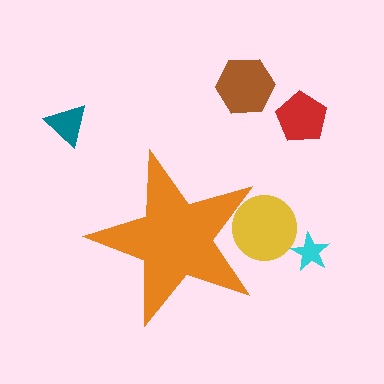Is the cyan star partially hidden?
No, the cyan star is fully visible.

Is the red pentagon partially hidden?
No, the red pentagon is fully visible.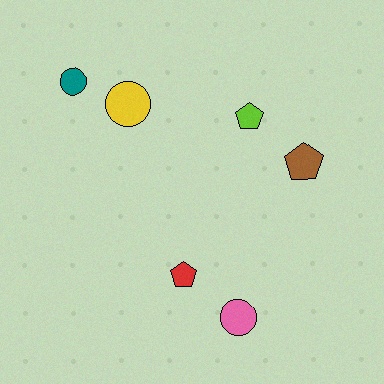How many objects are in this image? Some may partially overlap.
There are 6 objects.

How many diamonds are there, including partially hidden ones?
There are no diamonds.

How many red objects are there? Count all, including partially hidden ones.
There is 1 red object.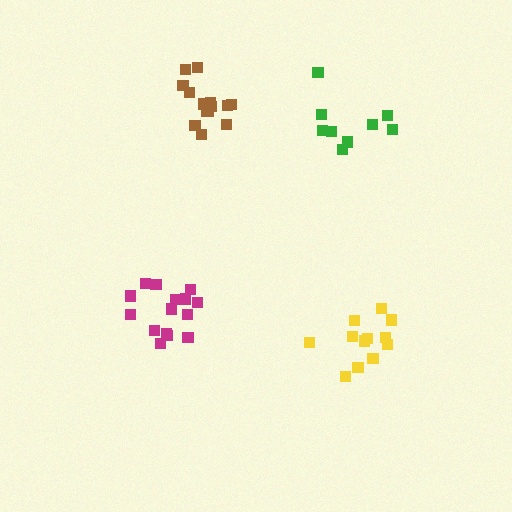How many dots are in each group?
Group 1: 9 dots, Group 2: 14 dots, Group 3: 12 dots, Group 4: 15 dots (50 total).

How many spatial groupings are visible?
There are 4 spatial groupings.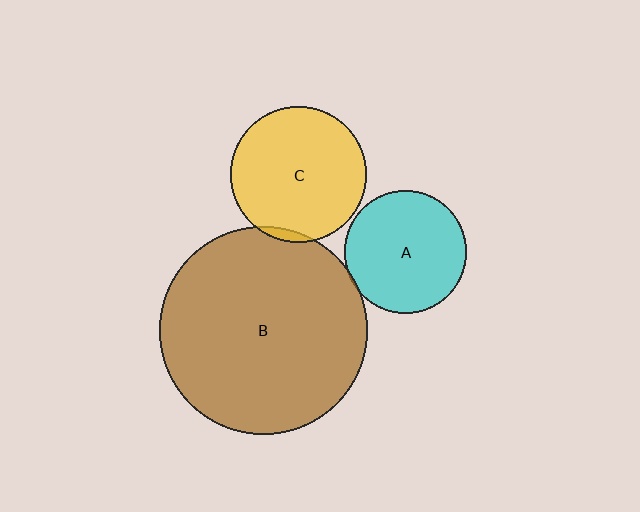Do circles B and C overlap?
Yes.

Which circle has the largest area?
Circle B (brown).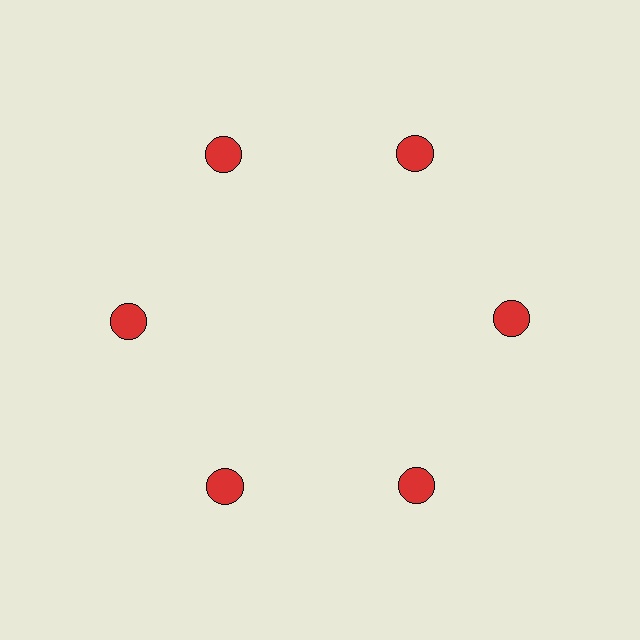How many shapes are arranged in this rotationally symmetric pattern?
There are 6 shapes, arranged in 6 groups of 1.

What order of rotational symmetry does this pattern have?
This pattern has 6-fold rotational symmetry.